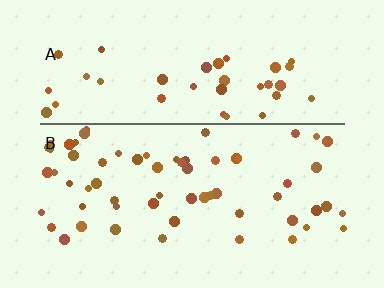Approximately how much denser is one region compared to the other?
Approximately 1.4× — region B over region A.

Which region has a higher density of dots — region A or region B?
B (the bottom).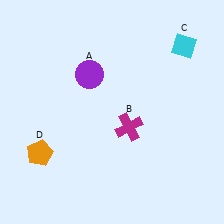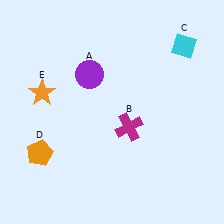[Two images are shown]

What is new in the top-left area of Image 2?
An orange star (E) was added in the top-left area of Image 2.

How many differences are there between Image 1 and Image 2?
There is 1 difference between the two images.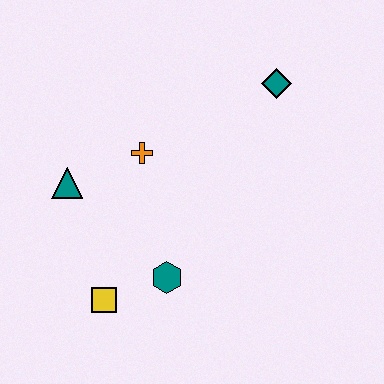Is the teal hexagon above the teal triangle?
No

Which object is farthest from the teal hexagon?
The teal diamond is farthest from the teal hexagon.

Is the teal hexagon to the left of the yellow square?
No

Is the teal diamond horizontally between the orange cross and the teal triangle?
No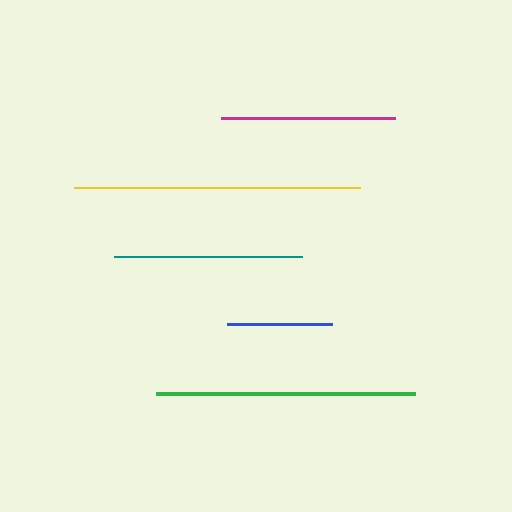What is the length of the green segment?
The green segment is approximately 259 pixels long.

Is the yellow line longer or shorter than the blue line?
The yellow line is longer than the blue line.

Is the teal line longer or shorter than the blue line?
The teal line is longer than the blue line.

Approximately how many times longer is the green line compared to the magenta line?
The green line is approximately 1.5 times the length of the magenta line.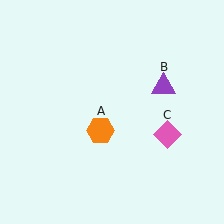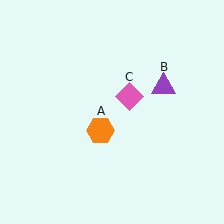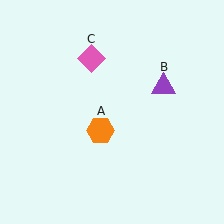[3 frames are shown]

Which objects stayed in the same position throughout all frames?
Orange hexagon (object A) and purple triangle (object B) remained stationary.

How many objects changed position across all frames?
1 object changed position: pink diamond (object C).